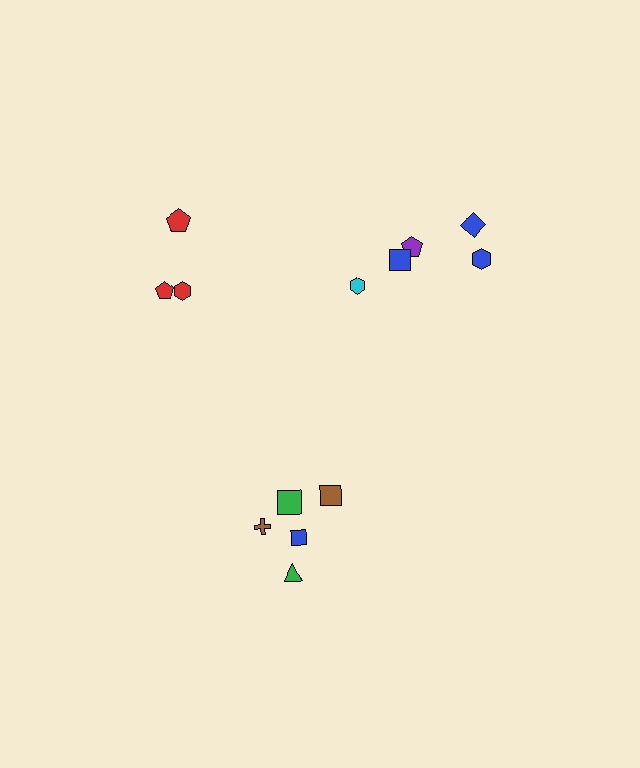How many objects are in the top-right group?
There are 5 objects.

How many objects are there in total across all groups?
There are 13 objects.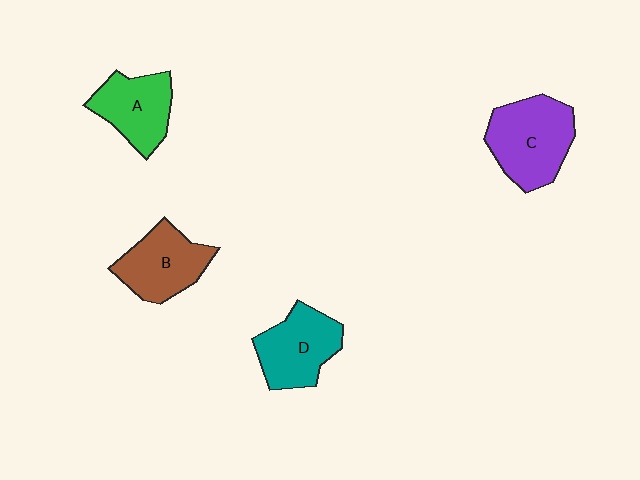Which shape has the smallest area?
Shape A (green).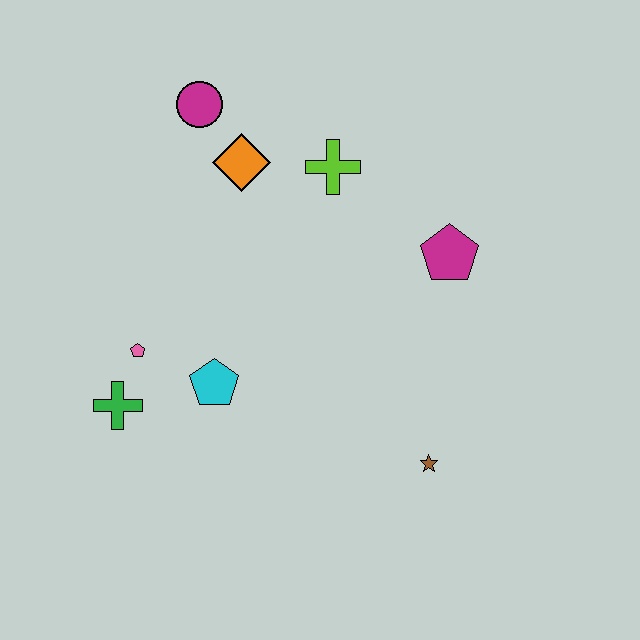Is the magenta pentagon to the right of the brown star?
Yes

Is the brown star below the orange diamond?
Yes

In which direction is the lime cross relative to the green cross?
The lime cross is above the green cross.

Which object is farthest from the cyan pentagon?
The magenta circle is farthest from the cyan pentagon.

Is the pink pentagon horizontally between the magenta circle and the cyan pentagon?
No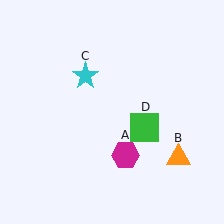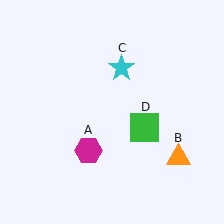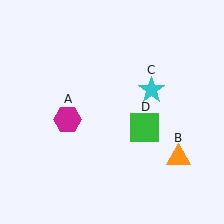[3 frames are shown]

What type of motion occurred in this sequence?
The magenta hexagon (object A), cyan star (object C) rotated clockwise around the center of the scene.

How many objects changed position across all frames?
2 objects changed position: magenta hexagon (object A), cyan star (object C).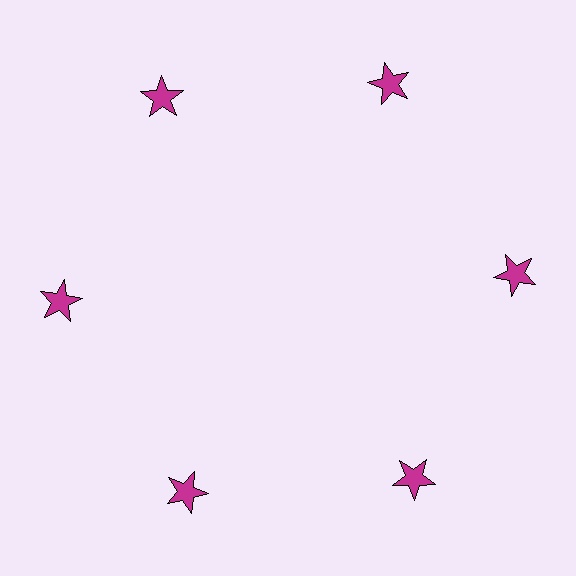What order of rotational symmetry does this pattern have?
This pattern has 6-fold rotational symmetry.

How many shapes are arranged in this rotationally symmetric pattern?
There are 6 shapes, arranged in 6 groups of 1.